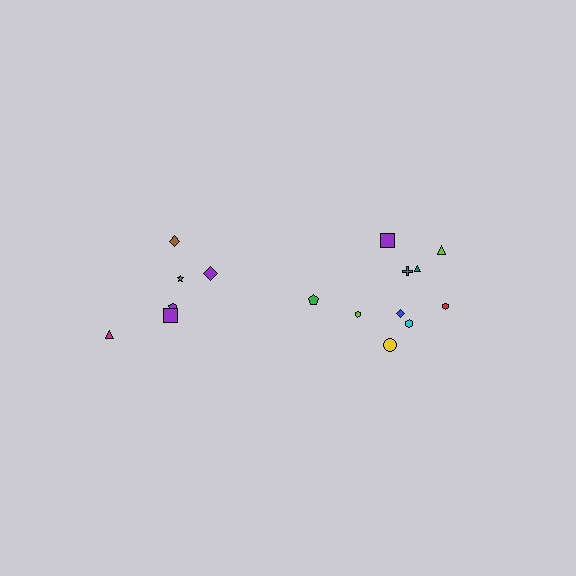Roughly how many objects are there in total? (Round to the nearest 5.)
Roughly 15 objects in total.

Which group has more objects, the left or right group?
The right group.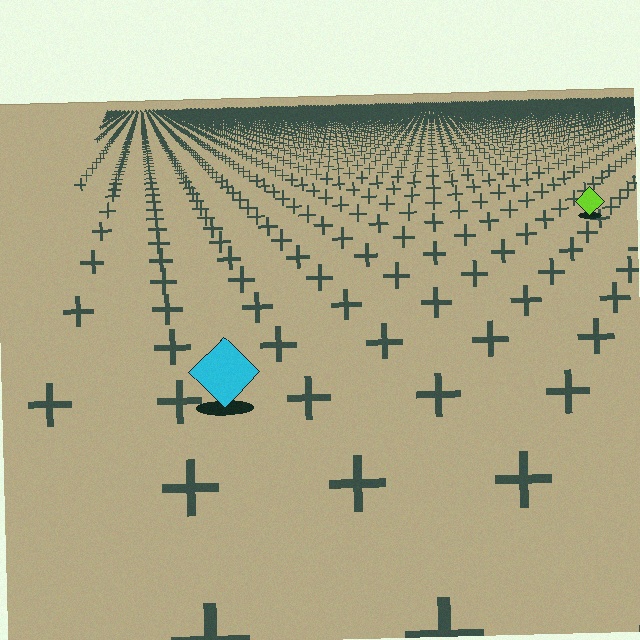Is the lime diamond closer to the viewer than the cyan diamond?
No. The cyan diamond is closer — you can tell from the texture gradient: the ground texture is coarser near it.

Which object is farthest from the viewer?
The lime diamond is farthest from the viewer. It appears smaller and the ground texture around it is denser.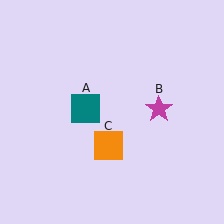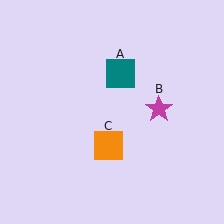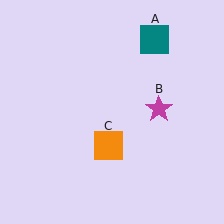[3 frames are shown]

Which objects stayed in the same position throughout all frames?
Magenta star (object B) and orange square (object C) remained stationary.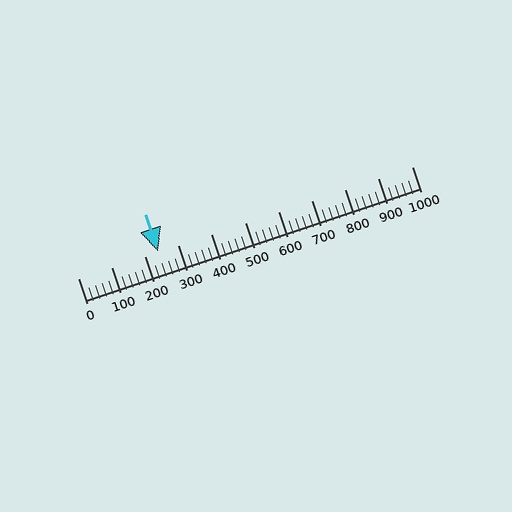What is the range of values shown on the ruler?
The ruler shows values from 0 to 1000.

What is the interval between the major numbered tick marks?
The major tick marks are spaced 100 units apart.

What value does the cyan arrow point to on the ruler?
The cyan arrow points to approximately 240.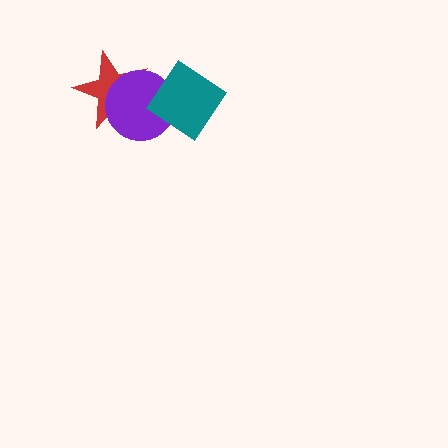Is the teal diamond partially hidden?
No, no other shape covers it.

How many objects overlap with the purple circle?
2 objects overlap with the purple circle.